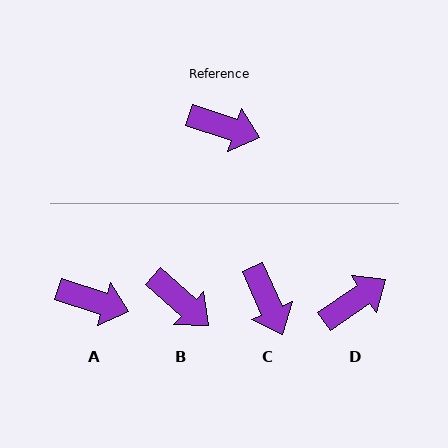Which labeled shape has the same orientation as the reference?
A.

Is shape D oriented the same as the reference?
No, it is off by about 52 degrees.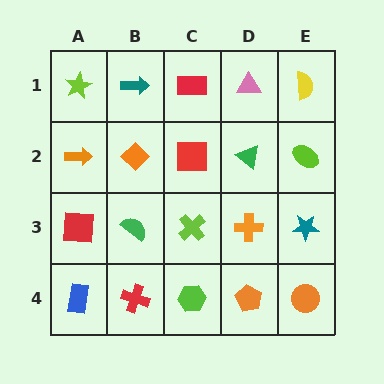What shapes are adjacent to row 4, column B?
A green semicircle (row 3, column B), a blue rectangle (row 4, column A), a lime hexagon (row 4, column C).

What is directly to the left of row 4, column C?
A red cross.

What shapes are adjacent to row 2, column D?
A pink triangle (row 1, column D), an orange cross (row 3, column D), a red square (row 2, column C), a lime ellipse (row 2, column E).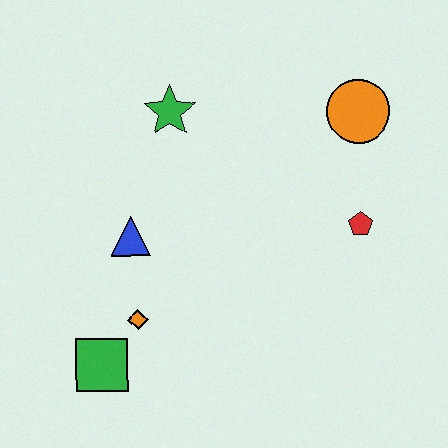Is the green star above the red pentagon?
Yes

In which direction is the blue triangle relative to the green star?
The blue triangle is below the green star.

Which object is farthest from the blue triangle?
The orange circle is farthest from the blue triangle.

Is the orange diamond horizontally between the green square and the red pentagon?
Yes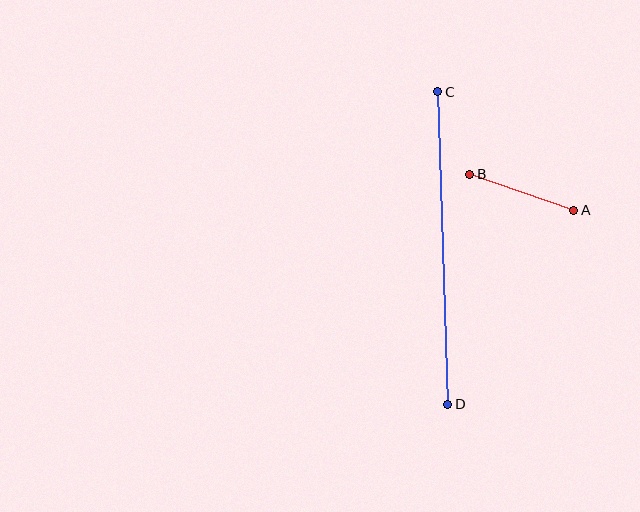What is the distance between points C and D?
The distance is approximately 313 pixels.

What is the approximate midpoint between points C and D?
The midpoint is at approximately (443, 248) pixels.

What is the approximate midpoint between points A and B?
The midpoint is at approximately (522, 192) pixels.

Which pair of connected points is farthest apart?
Points C and D are farthest apart.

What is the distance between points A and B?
The distance is approximately 110 pixels.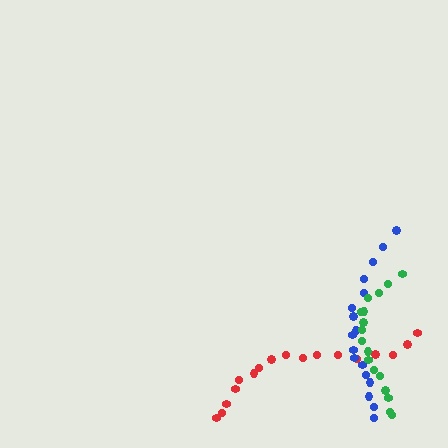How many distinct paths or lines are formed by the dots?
There are 3 distinct paths.